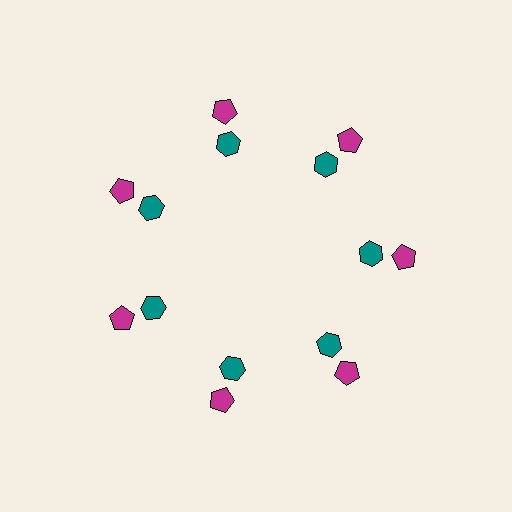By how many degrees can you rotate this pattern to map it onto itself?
The pattern maps onto itself every 51 degrees of rotation.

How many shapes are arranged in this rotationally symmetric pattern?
There are 14 shapes, arranged in 7 groups of 2.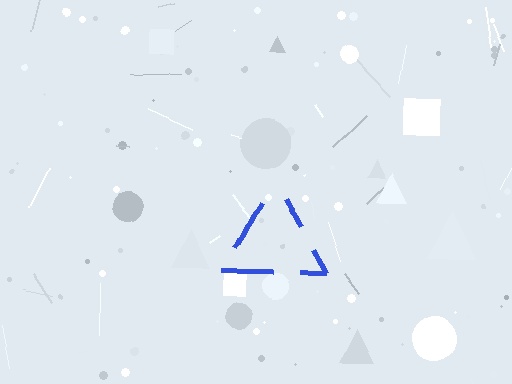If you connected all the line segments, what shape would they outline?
They would outline a triangle.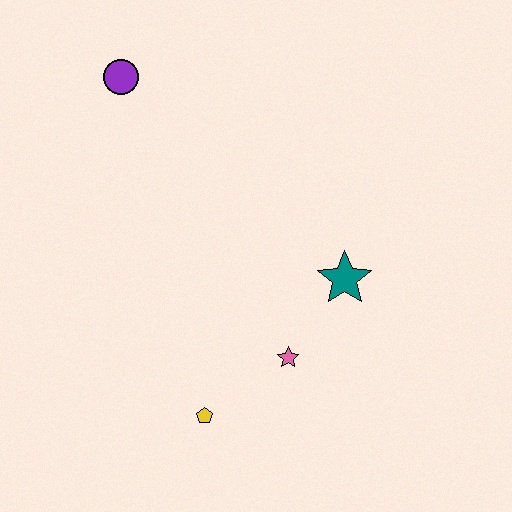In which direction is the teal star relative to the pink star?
The teal star is above the pink star.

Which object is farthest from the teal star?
The purple circle is farthest from the teal star.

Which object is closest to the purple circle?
The teal star is closest to the purple circle.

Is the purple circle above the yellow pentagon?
Yes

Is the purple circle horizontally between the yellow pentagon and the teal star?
No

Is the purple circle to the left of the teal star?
Yes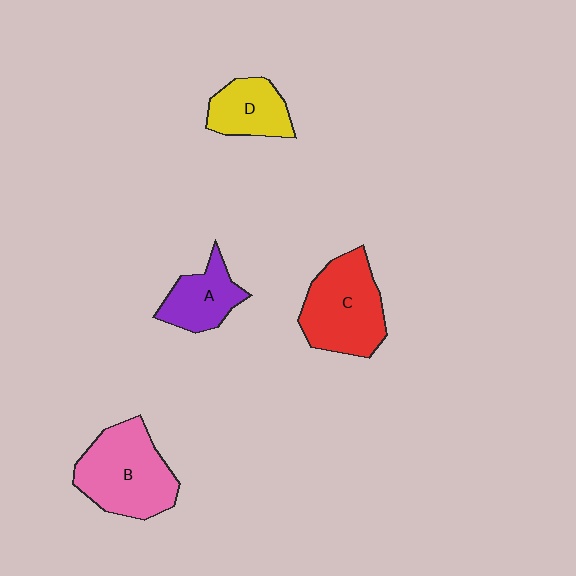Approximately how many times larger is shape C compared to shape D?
Approximately 1.7 times.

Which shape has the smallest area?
Shape A (purple).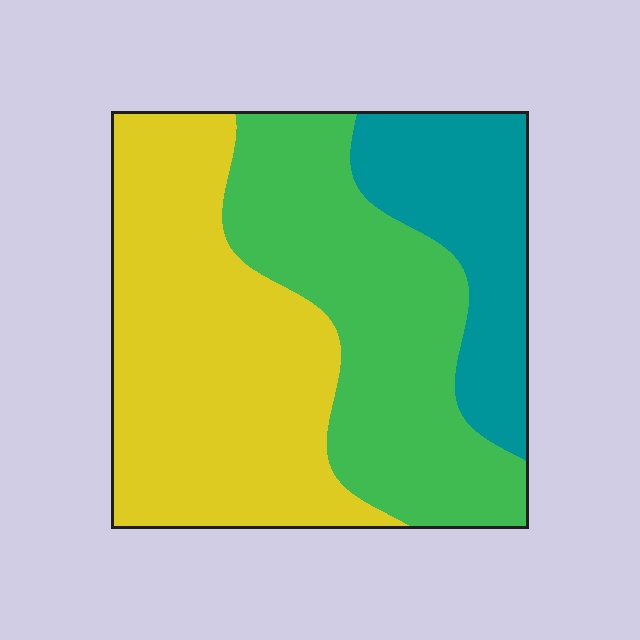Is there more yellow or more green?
Yellow.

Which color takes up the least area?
Teal, at roughly 20%.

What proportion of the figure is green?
Green covers around 35% of the figure.